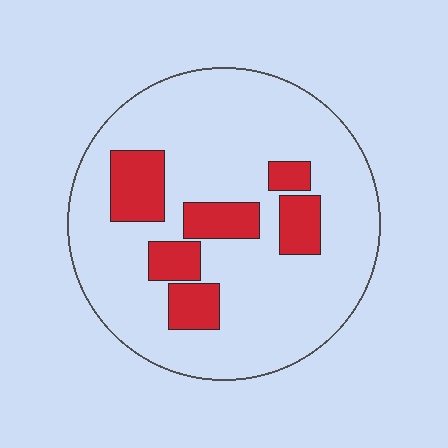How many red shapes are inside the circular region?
6.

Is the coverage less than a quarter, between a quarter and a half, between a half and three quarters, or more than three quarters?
Less than a quarter.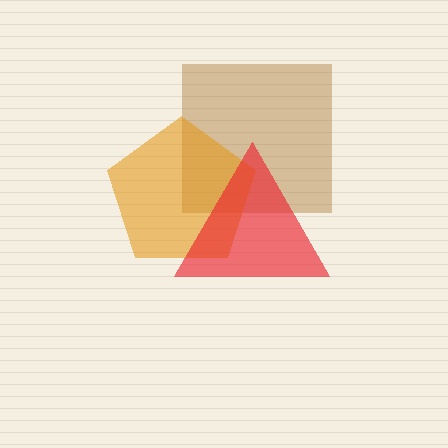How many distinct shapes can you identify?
There are 3 distinct shapes: a brown square, an orange pentagon, a red triangle.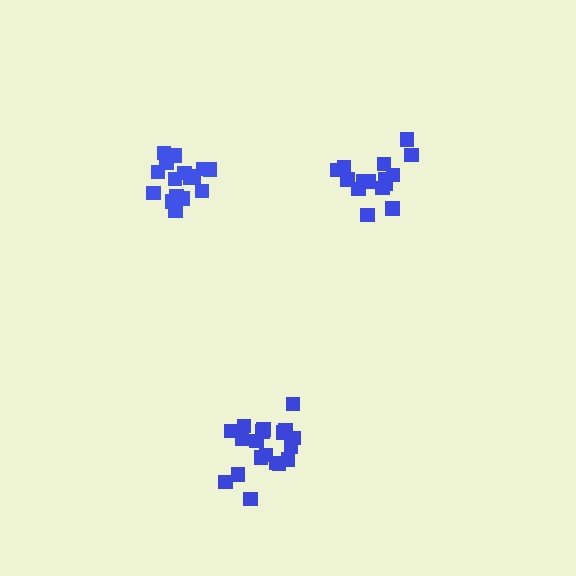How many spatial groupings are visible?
There are 3 spatial groupings.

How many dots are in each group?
Group 1: 16 dots, Group 2: 15 dots, Group 3: 19 dots (50 total).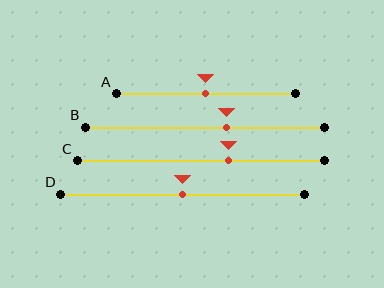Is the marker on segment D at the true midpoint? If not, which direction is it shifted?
Yes, the marker on segment D is at the true midpoint.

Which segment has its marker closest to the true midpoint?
Segment A has its marker closest to the true midpoint.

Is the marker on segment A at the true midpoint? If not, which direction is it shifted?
Yes, the marker on segment A is at the true midpoint.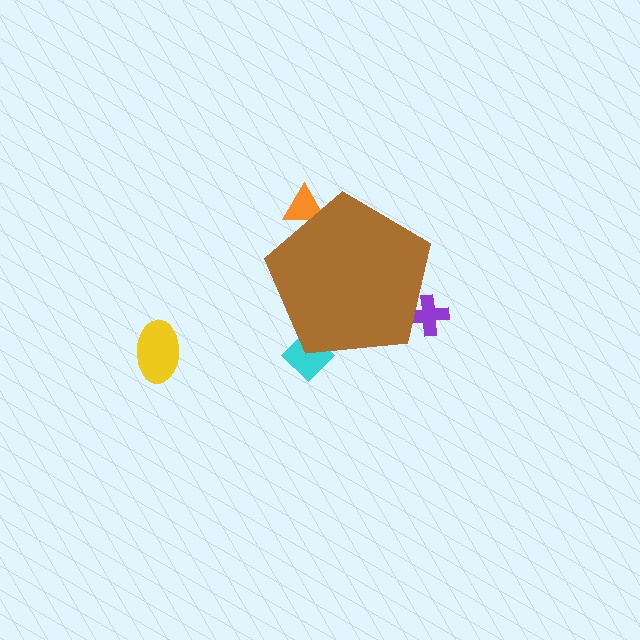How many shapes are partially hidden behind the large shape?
3 shapes are partially hidden.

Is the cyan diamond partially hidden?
Yes, the cyan diamond is partially hidden behind the brown pentagon.